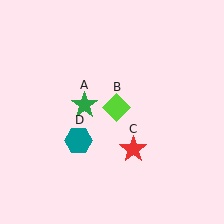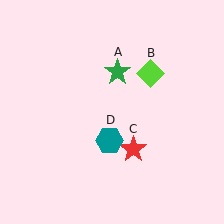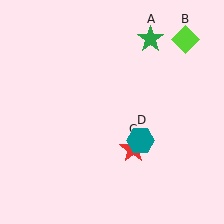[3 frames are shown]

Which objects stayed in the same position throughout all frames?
Red star (object C) remained stationary.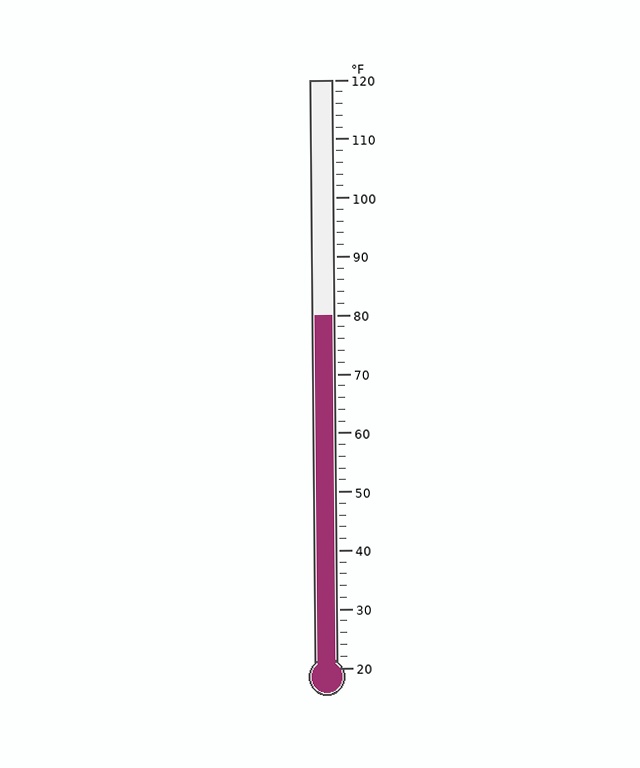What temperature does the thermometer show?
The thermometer shows approximately 80°F.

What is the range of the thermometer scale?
The thermometer scale ranges from 20°F to 120°F.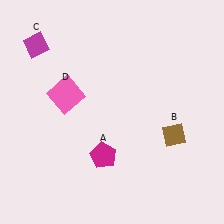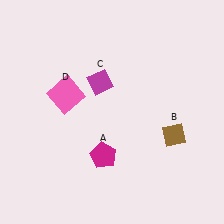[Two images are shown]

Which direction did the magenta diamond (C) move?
The magenta diamond (C) moved right.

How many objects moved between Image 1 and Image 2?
1 object moved between the two images.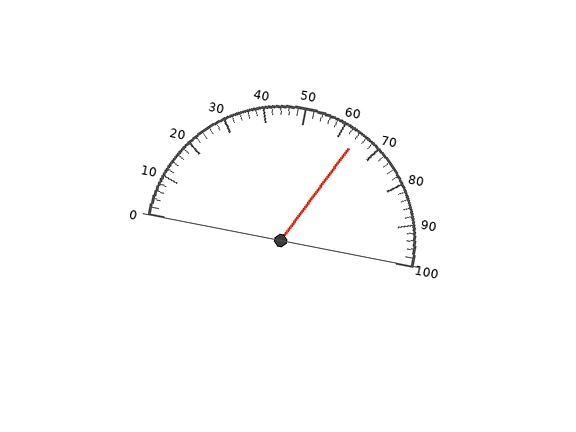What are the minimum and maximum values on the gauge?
The gauge ranges from 0 to 100.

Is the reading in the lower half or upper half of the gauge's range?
The reading is in the upper half of the range (0 to 100).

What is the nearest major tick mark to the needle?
The nearest major tick mark is 60.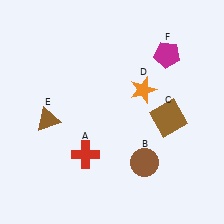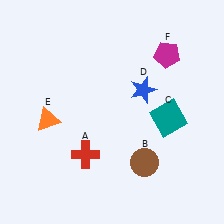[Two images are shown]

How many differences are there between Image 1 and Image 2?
There are 3 differences between the two images.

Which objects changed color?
C changed from brown to teal. D changed from orange to blue. E changed from brown to orange.